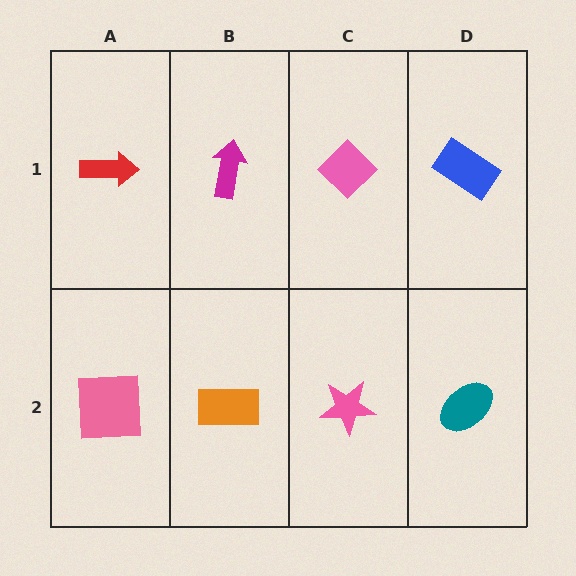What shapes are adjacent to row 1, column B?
An orange rectangle (row 2, column B), a red arrow (row 1, column A), a pink diamond (row 1, column C).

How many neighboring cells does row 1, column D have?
2.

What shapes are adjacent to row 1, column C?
A pink star (row 2, column C), a magenta arrow (row 1, column B), a blue rectangle (row 1, column D).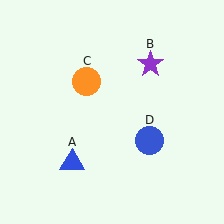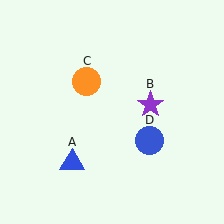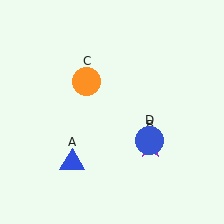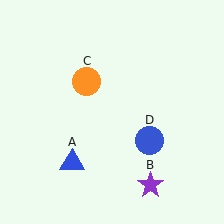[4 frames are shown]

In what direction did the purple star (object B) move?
The purple star (object B) moved down.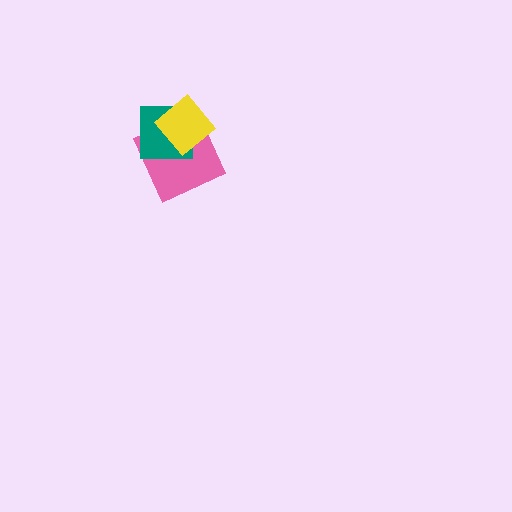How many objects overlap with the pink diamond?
2 objects overlap with the pink diamond.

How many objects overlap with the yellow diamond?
2 objects overlap with the yellow diamond.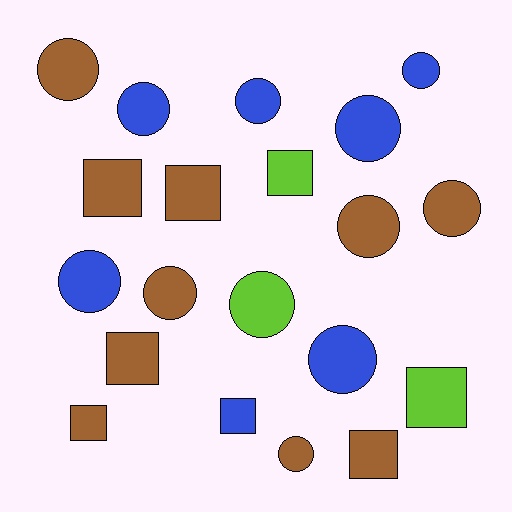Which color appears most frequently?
Brown, with 10 objects.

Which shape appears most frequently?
Circle, with 12 objects.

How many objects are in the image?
There are 20 objects.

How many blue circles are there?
There are 6 blue circles.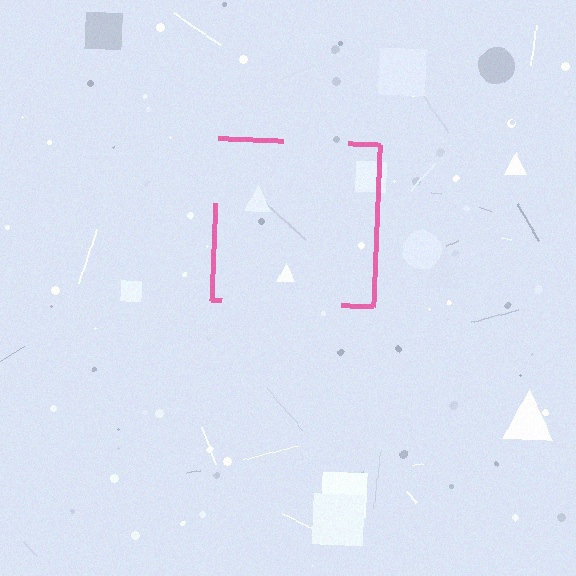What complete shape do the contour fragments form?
The contour fragments form a square.